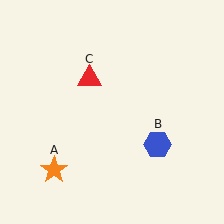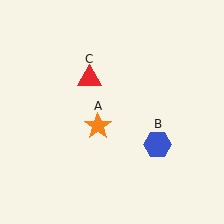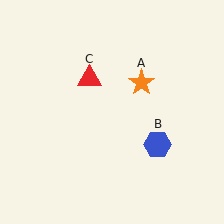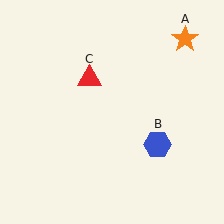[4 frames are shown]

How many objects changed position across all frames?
1 object changed position: orange star (object A).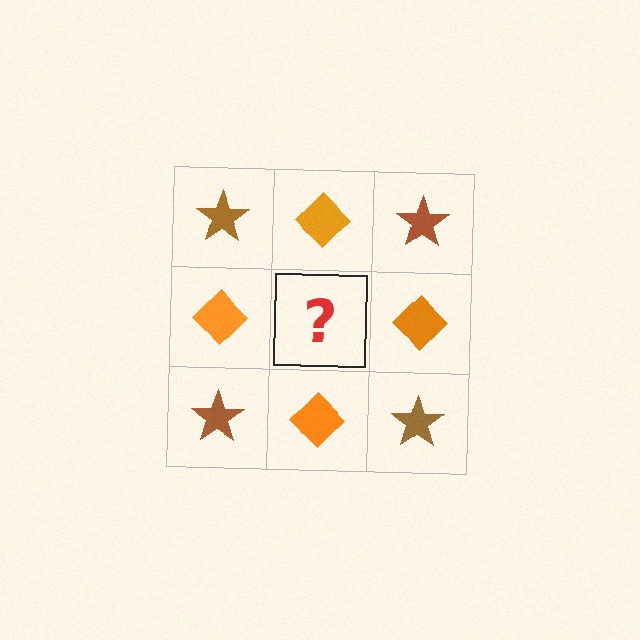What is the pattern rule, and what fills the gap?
The rule is that it alternates brown star and orange diamond in a checkerboard pattern. The gap should be filled with a brown star.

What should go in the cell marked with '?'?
The missing cell should contain a brown star.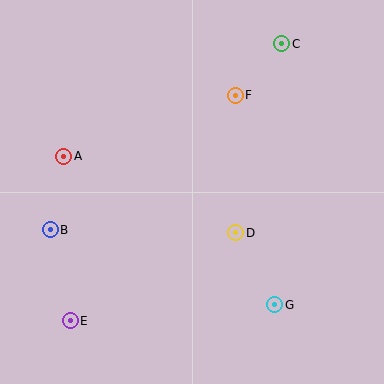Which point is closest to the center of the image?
Point D at (236, 233) is closest to the center.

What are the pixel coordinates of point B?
Point B is at (50, 230).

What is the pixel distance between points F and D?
The distance between F and D is 138 pixels.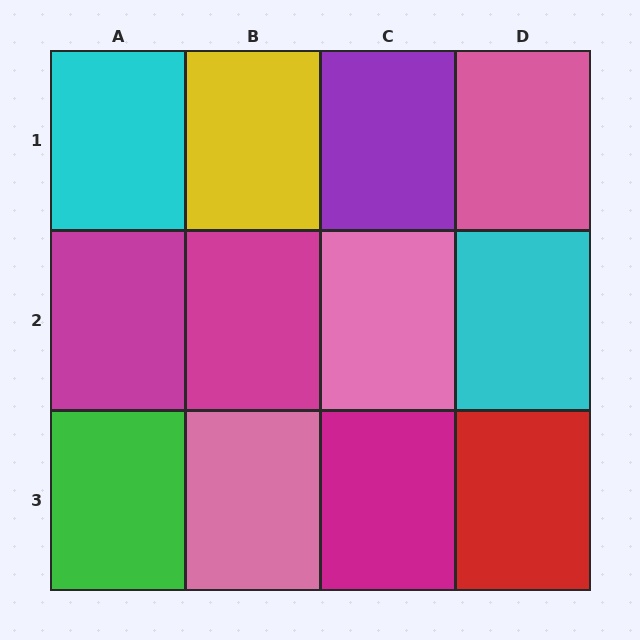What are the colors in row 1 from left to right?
Cyan, yellow, purple, pink.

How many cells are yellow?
1 cell is yellow.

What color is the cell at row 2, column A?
Magenta.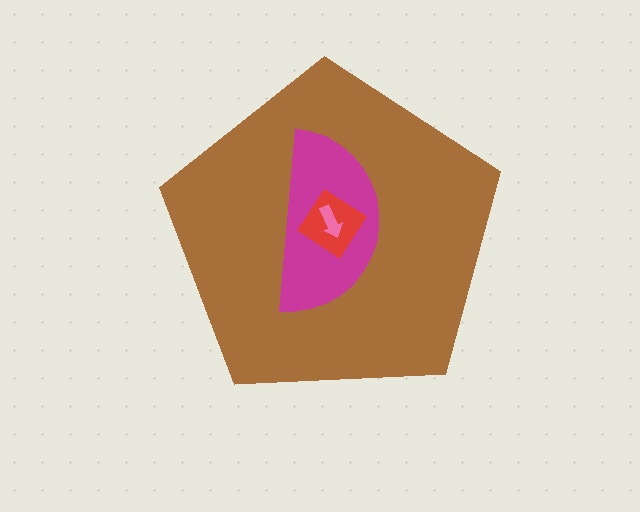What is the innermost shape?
The pink arrow.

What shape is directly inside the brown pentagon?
The magenta semicircle.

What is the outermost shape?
The brown pentagon.